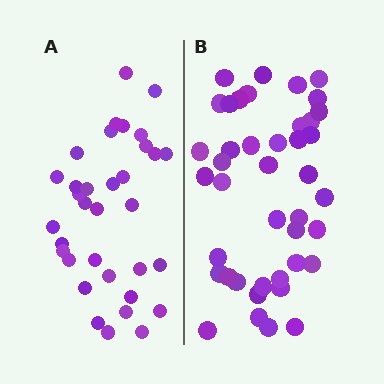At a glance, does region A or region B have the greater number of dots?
Region B (the right region) has more dots.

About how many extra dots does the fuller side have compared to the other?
Region B has roughly 8 or so more dots than region A.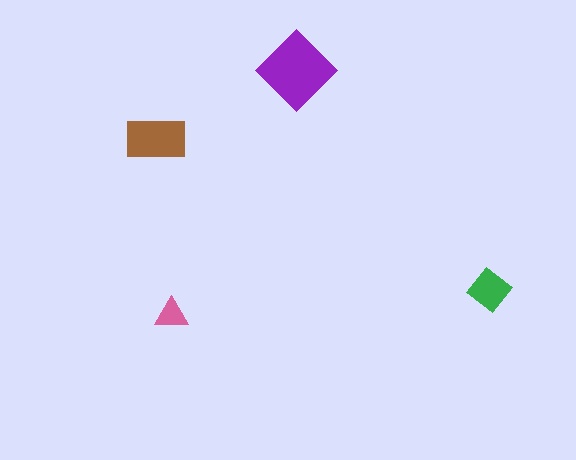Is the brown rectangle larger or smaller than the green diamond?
Larger.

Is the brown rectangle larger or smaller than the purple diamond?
Smaller.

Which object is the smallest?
The pink triangle.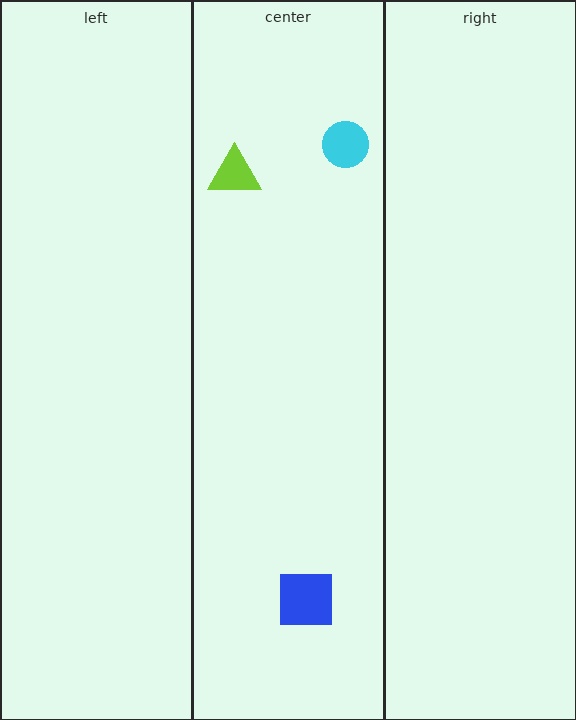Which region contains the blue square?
The center region.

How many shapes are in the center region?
3.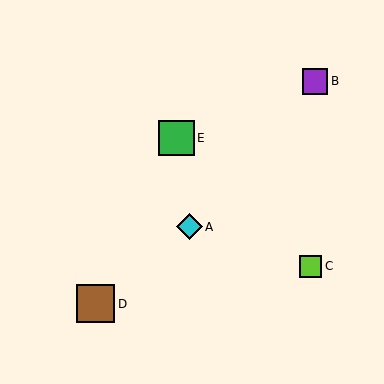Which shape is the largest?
The brown square (labeled D) is the largest.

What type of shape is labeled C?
Shape C is a lime square.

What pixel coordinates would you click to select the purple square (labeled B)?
Click at (315, 81) to select the purple square B.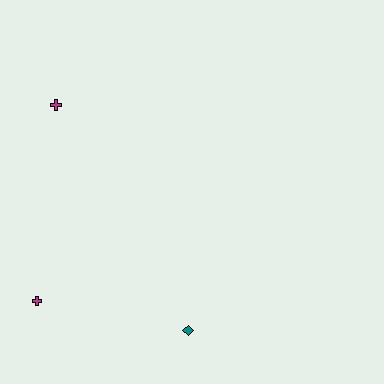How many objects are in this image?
There are 3 objects.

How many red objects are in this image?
There are no red objects.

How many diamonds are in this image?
There is 1 diamond.